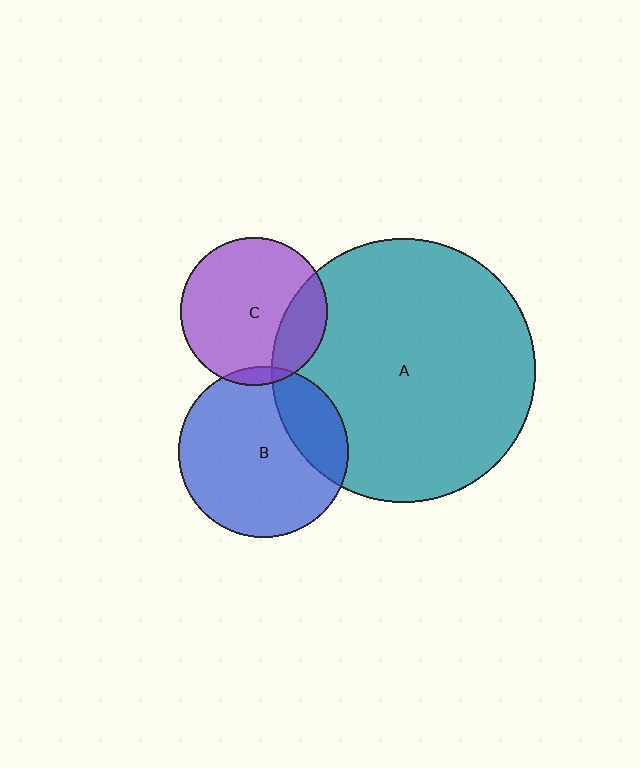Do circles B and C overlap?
Yes.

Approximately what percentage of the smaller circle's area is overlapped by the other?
Approximately 5%.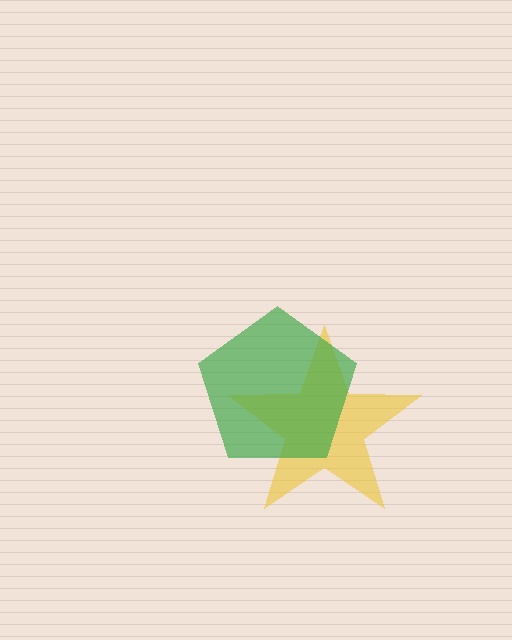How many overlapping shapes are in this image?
There are 2 overlapping shapes in the image.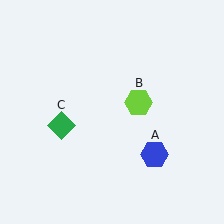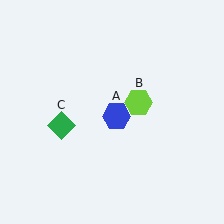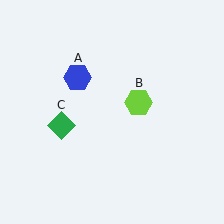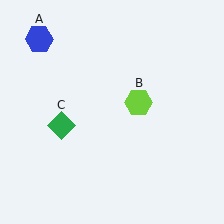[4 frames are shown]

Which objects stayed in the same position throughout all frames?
Lime hexagon (object B) and green diamond (object C) remained stationary.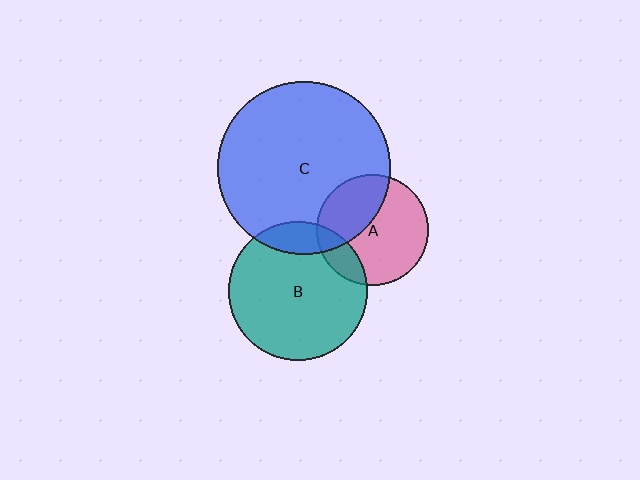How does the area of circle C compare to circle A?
Approximately 2.4 times.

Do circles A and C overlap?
Yes.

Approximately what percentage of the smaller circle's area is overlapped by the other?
Approximately 35%.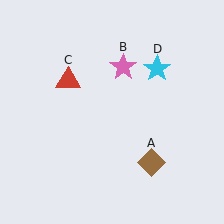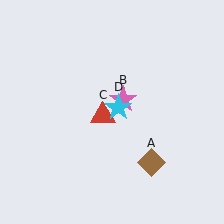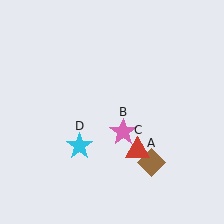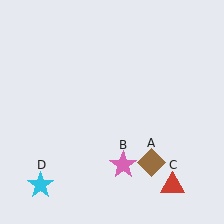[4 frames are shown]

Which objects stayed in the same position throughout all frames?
Brown diamond (object A) remained stationary.